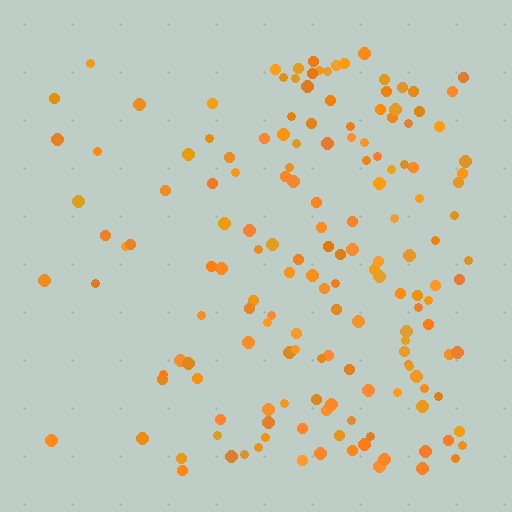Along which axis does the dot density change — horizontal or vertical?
Horizontal.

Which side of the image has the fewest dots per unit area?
The left.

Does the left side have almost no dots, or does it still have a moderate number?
Still a moderate number, just noticeably fewer than the right.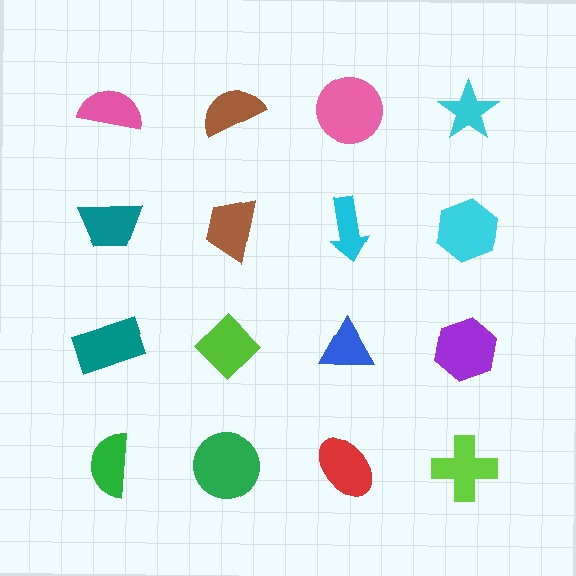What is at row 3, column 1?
A teal rectangle.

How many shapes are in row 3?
4 shapes.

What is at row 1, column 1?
A pink semicircle.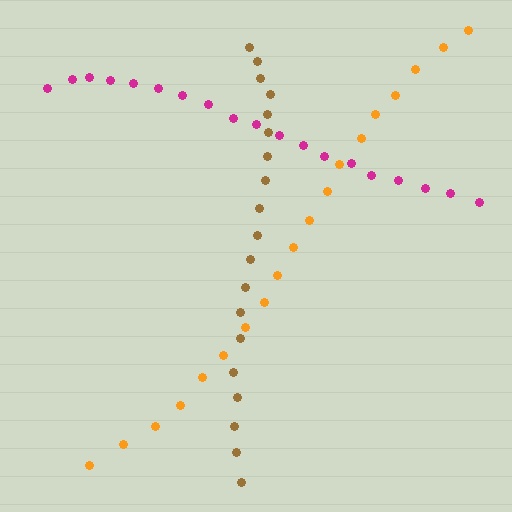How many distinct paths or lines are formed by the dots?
There are 3 distinct paths.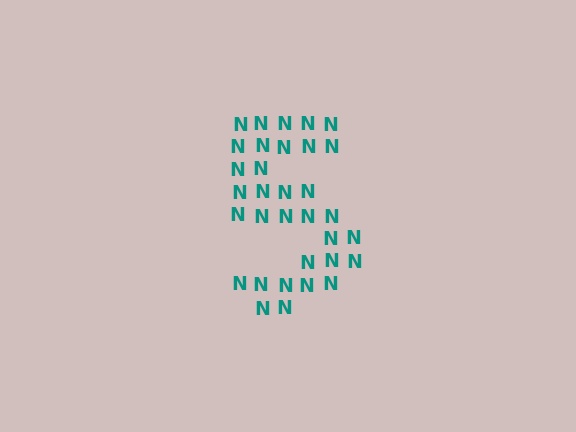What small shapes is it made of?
It is made of small letter N's.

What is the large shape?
The large shape is the digit 5.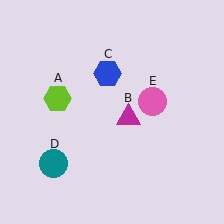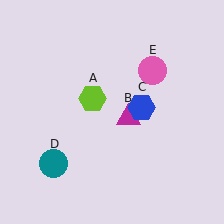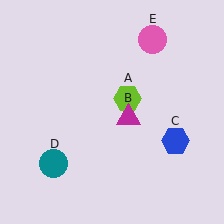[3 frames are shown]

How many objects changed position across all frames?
3 objects changed position: lime hexagon (object A), blue hexagon (object C), pink circle (object E).